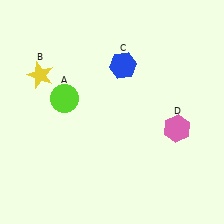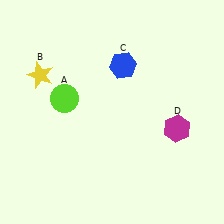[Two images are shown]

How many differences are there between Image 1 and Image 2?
There is 1 difference between the two images.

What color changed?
The hexagon (D) changed from pink in Image 1 to magenta in Image 2.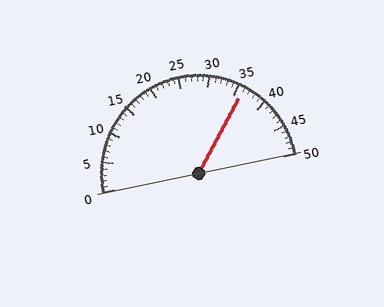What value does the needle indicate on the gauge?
The needle indicates approximately 36.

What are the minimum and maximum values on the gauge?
The gauge ranges from 0 to 50.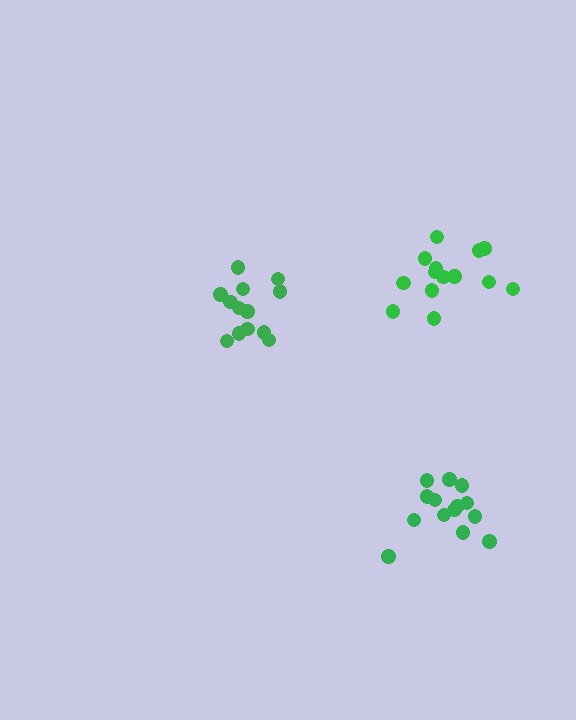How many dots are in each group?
Group 1: 14 dots, Group 2: 13 dots, Group 3: 14 dots (41 total).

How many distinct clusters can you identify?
There are 3 distinct clusters.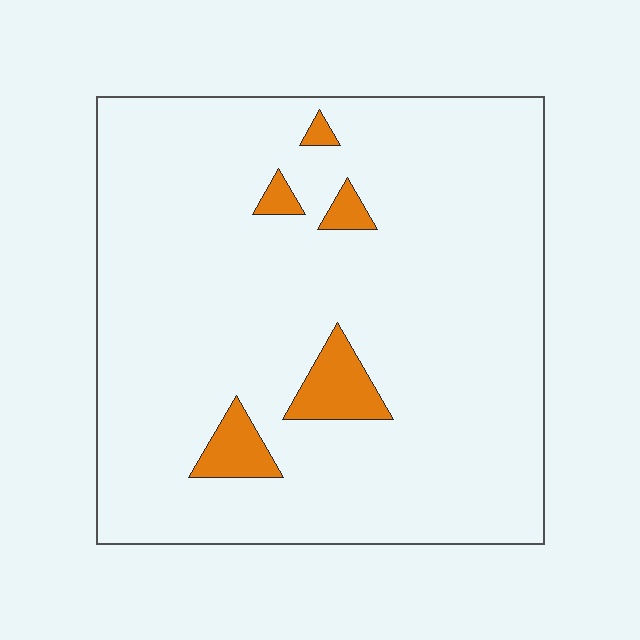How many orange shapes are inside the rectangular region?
5.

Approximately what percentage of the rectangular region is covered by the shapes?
Approximately 5%.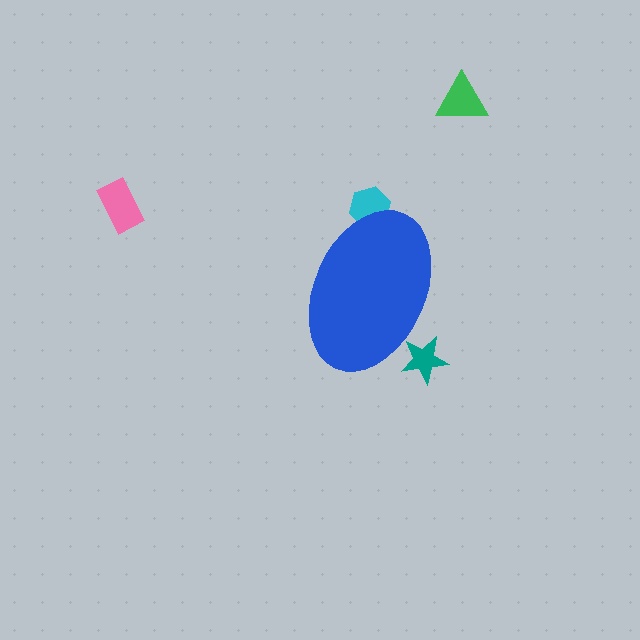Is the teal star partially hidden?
Yes, the teal star is partially hidden behind the blue ellipse.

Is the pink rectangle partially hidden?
No, the pink rectangle is fully visible.